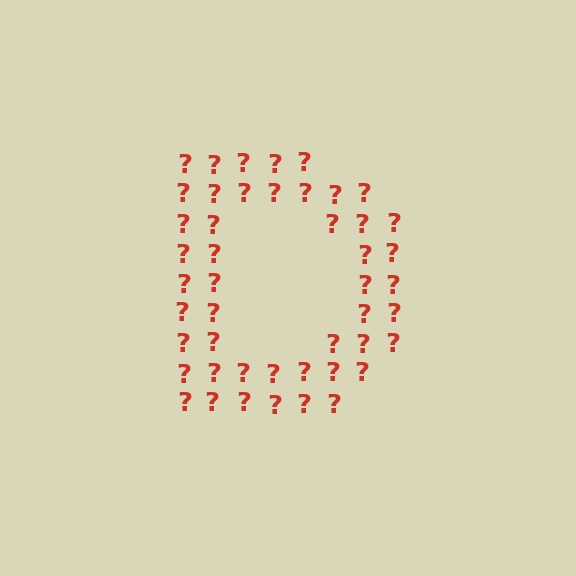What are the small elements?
The small elements are question marks.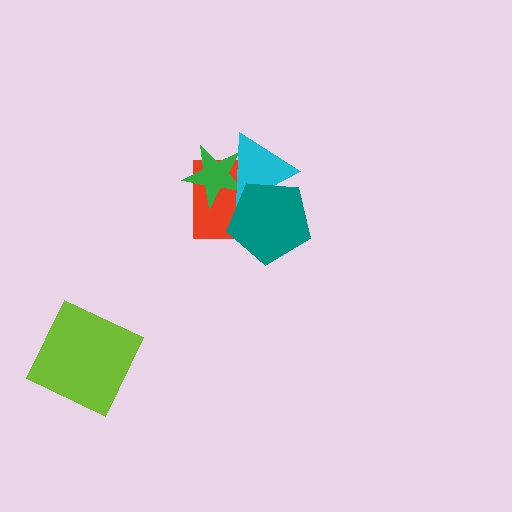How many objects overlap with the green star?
2 objects overlap with the green star.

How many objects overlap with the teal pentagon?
2 objects overlap with the teal pentagon.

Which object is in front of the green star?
The cyan triangle is in front of the green star.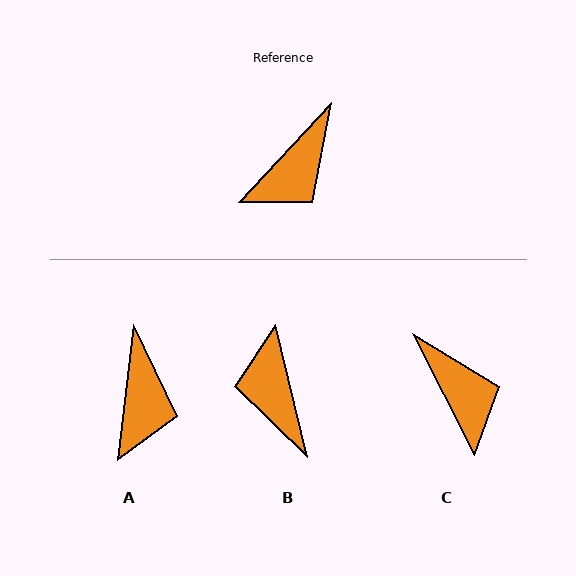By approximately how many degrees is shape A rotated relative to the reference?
Approximately 36 degrees counter-clockwise.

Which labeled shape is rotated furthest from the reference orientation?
B, about 123 degrees away.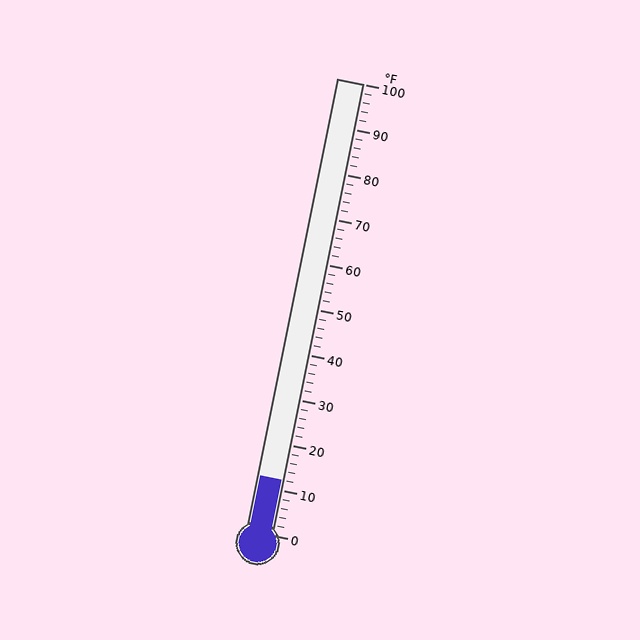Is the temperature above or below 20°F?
The temperature is below 20°F.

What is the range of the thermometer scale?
The thermometer scale ranges from 0°F to 100°F.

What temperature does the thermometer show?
The thermometer shows approximately 12°F.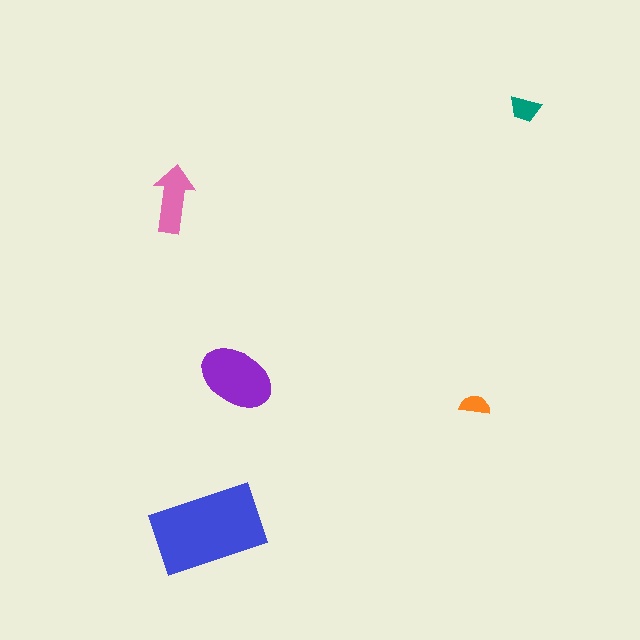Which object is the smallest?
The orange semicircle.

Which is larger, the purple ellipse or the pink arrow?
The purple ellipse.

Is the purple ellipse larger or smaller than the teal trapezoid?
Larger.